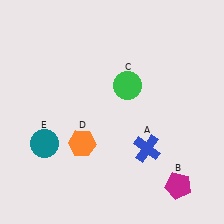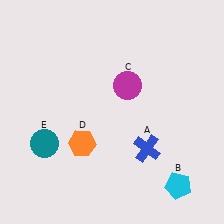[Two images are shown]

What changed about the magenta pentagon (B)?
In Image 1, B is magenta. In Image 2, it changed to cyan.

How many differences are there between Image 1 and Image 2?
There are 2 differences between the two images.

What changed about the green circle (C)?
In Image 1, C is green. In Image 2, it changed to magenta.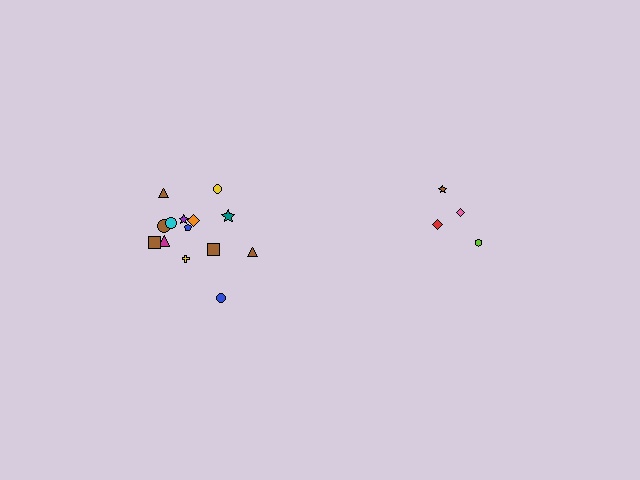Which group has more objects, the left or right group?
The left group.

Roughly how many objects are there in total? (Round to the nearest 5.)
Roughly 20 objects in total.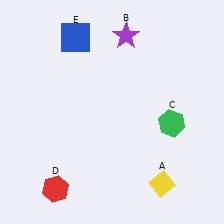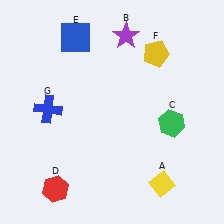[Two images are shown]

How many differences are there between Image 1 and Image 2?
There are 2 differences between the two images.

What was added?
A yellow pentagon (F), a blue cross (G) were added in Image 2.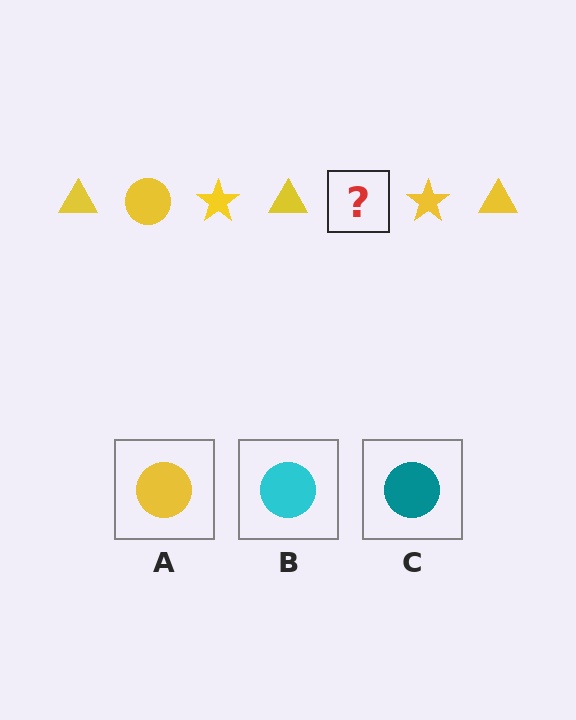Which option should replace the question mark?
Option A.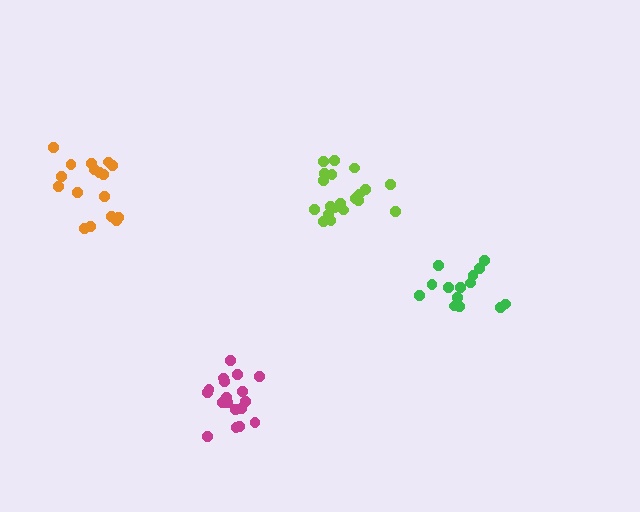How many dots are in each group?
Group 1: 20 dots, Group 2: 14 dots, Group 3: 18 dots, Group 4: 17 dots (69 total).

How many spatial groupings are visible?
There are 4 spatial groupings.